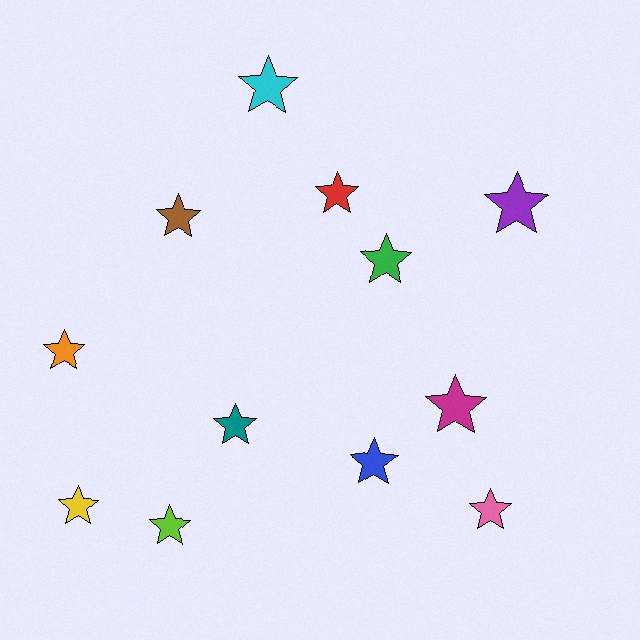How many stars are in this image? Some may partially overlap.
There are 12 stars.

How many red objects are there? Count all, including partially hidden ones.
There is 1 red object.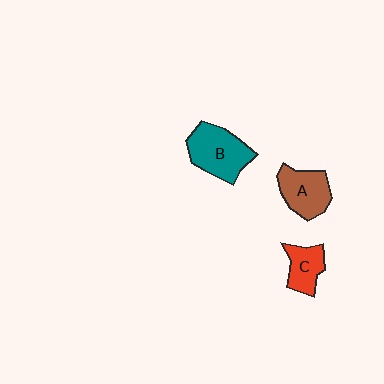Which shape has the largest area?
Shape B (teal).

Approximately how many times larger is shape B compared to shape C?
Approximately 1.7 times.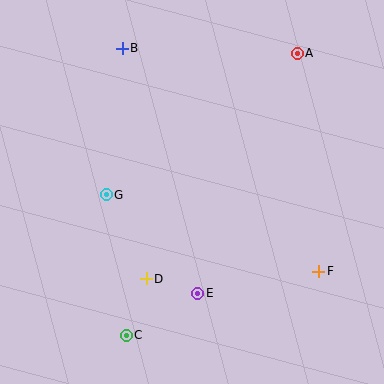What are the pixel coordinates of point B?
Point B is at (122, 48).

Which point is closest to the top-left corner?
Point B is closest to the top-left corner.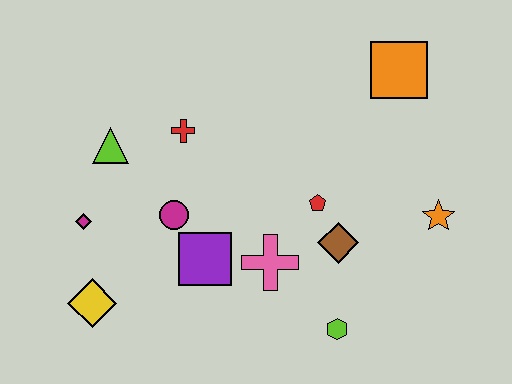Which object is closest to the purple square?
The magenta circle is closest to the purple square.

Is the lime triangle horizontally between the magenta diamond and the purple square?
Yes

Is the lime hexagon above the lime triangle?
No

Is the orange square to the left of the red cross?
No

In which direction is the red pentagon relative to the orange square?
The red pentagon is below the orange square.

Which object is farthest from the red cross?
The orange star is farthest from the red cross.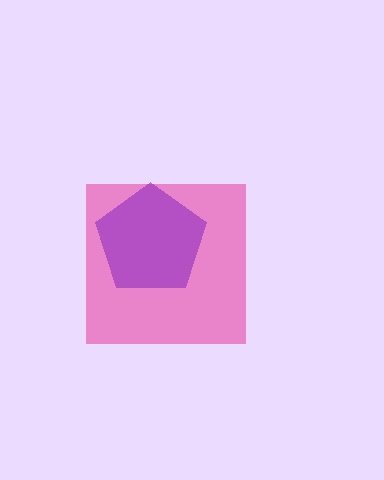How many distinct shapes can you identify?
There are 2 distinct shapes: a pink square, a purple pentagon.